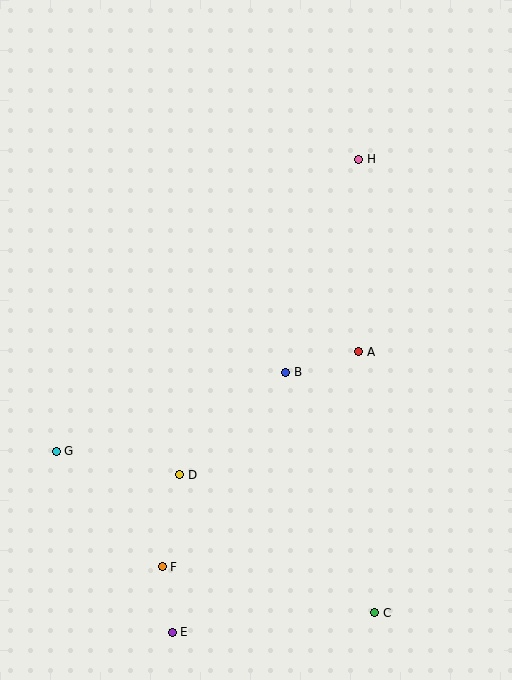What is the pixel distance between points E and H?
The distance between E and H is 508 pixels.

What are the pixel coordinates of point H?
Point H is at (359, 159).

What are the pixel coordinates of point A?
Point A is at (359, 352).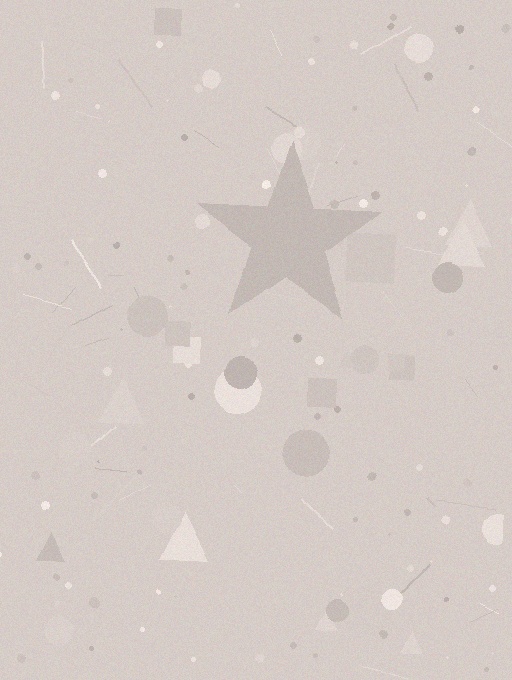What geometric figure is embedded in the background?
A star is embedded in the background.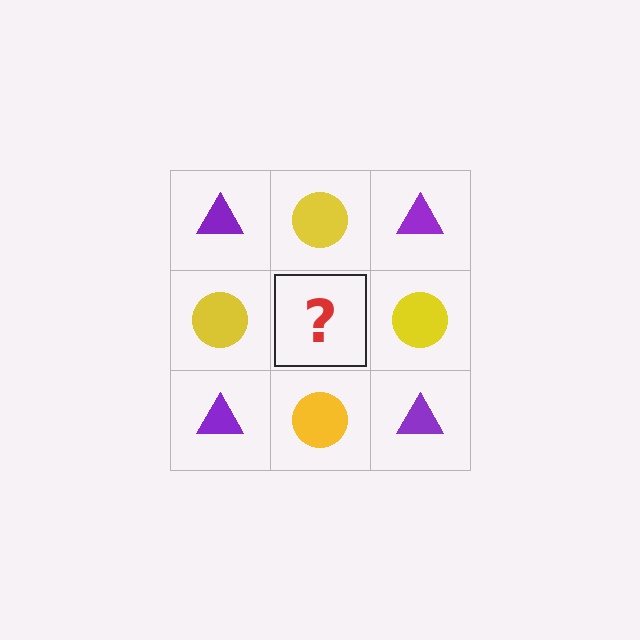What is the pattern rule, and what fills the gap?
The rule is that it alternates purple triangle and yellow circle in a checkerboard pattern. The gap should be filled with a purple triangle.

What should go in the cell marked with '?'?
The missing cell should contain a purple triangle.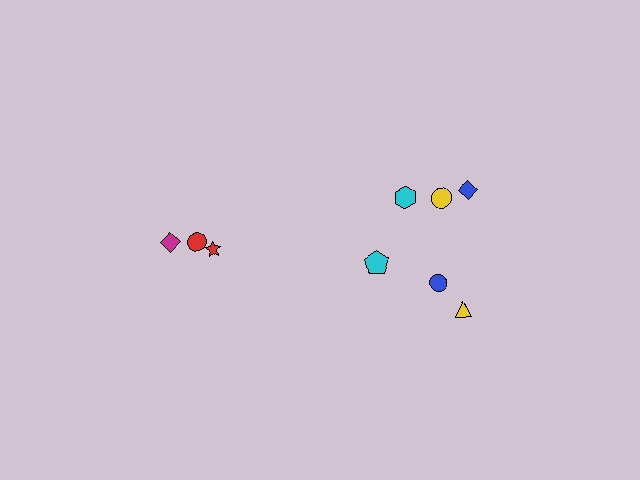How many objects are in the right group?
There are 6 objects.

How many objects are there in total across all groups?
There are 9 objects.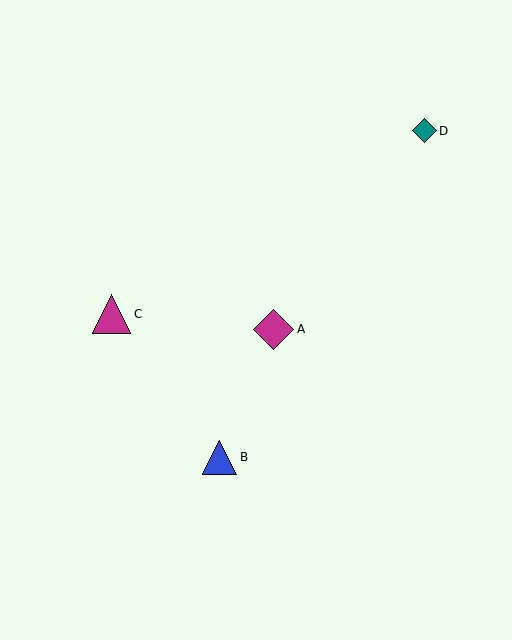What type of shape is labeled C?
Shape C is a magenta triangle.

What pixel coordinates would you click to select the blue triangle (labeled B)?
Click at (219, 457) to select the blue triangle B.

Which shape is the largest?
The magenta diamond (labeled A) is the largest.